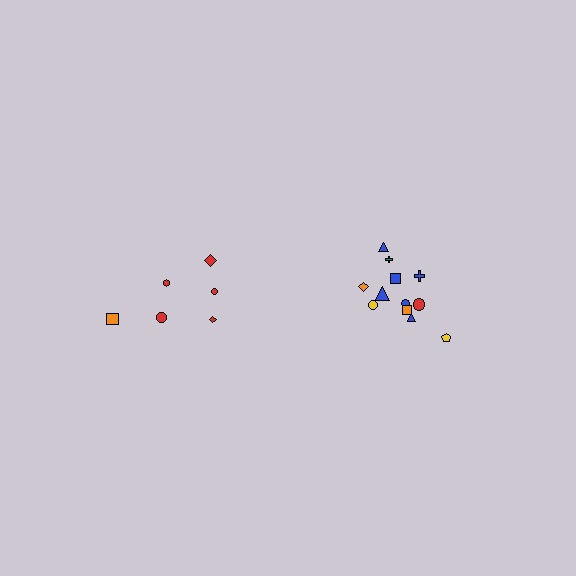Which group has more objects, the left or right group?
The right group.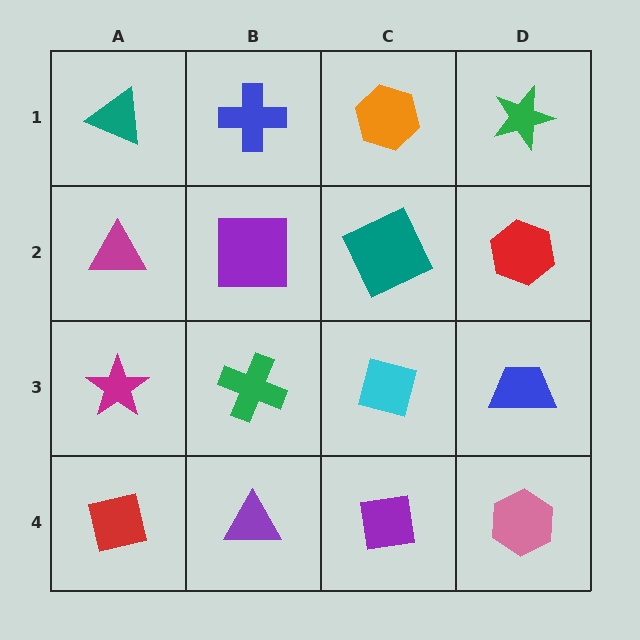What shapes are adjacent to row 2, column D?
A green star (row 1, column D), a blue trapezoid (row 3, column D), a teal square (row 2, column C).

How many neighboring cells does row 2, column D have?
3.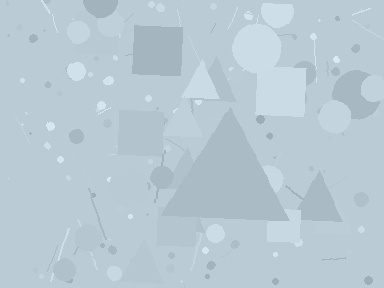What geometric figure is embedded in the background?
A triangle is embedded in the background.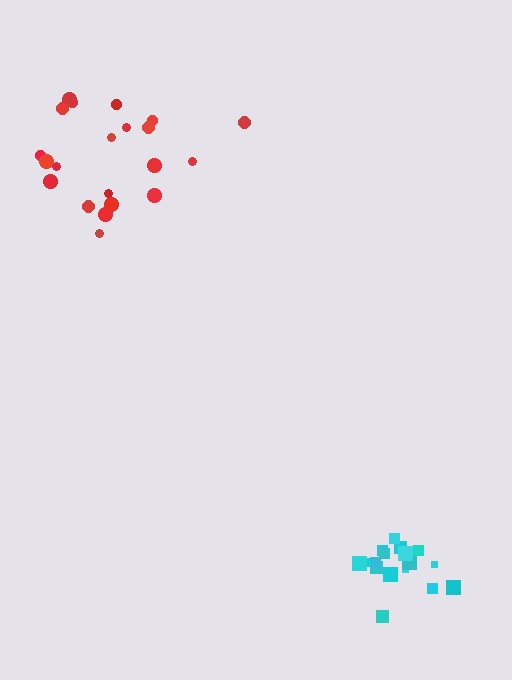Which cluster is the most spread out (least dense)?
Red.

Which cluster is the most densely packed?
Cyan.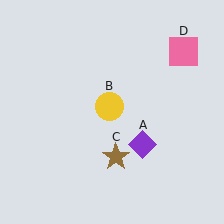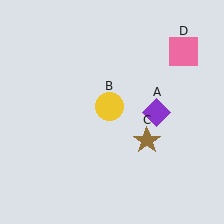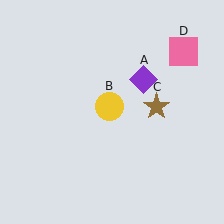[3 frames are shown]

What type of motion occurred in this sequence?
The purple diamond (object A), brown star (object C) rotated counterclockwise around the center of the scene.